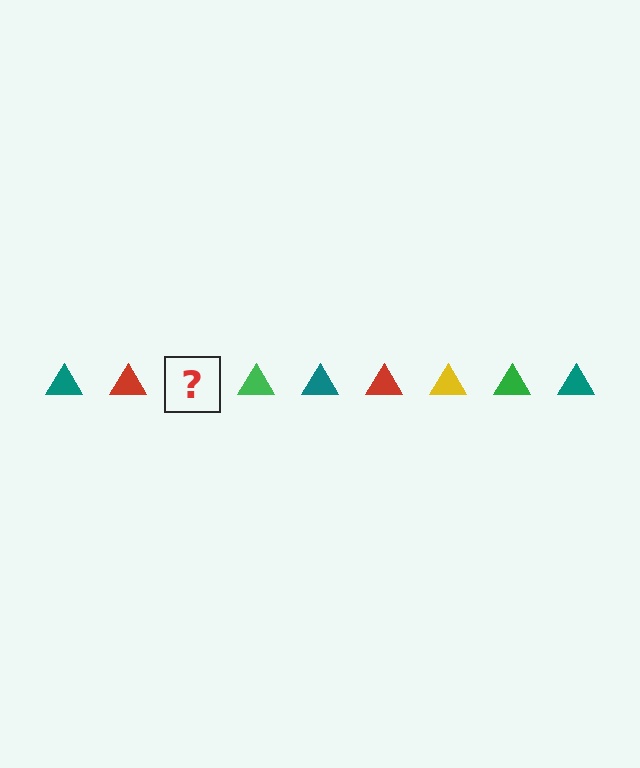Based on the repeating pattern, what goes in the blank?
The blank should be a yellow triangle.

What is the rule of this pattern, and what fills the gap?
The rule is that the pattern cycles through teal, red, yellow, green triangles. The gap should be filled with a yellow triangle.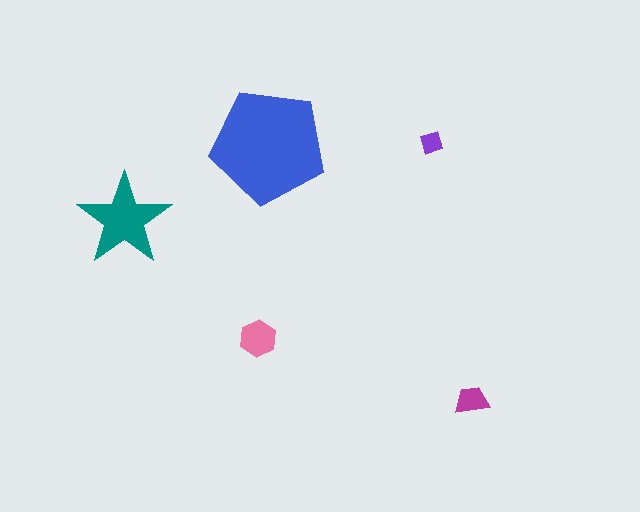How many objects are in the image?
There are 5 objects in the image.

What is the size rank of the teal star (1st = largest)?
2nd.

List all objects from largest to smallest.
The blue pentagon, the teal star, the pink hexagon, the magenta trapezoid, the purple diamond.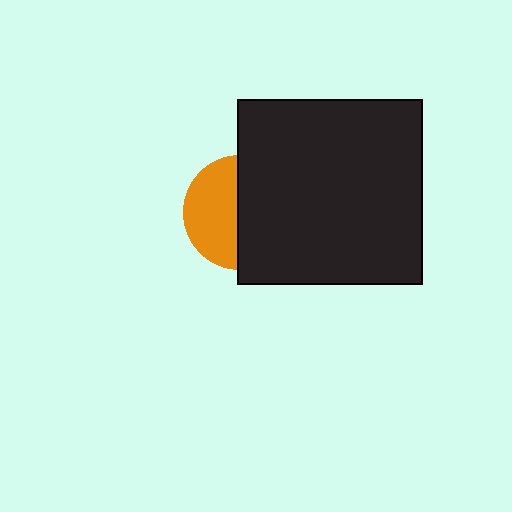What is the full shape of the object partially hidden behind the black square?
The partially hidden object is an orange circle.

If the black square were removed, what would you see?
You would see the complete orange circle.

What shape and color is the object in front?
The object in front is a black square.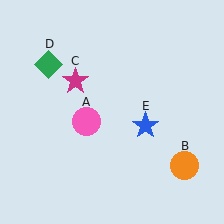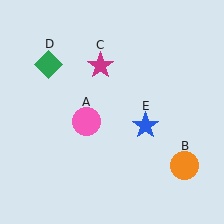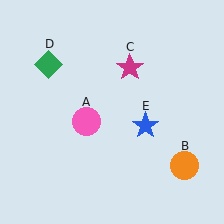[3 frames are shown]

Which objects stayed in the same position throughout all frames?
Pink circle (object A) and orange circle (object B) and green diamond (object D) and blue star (object E) remained stationary.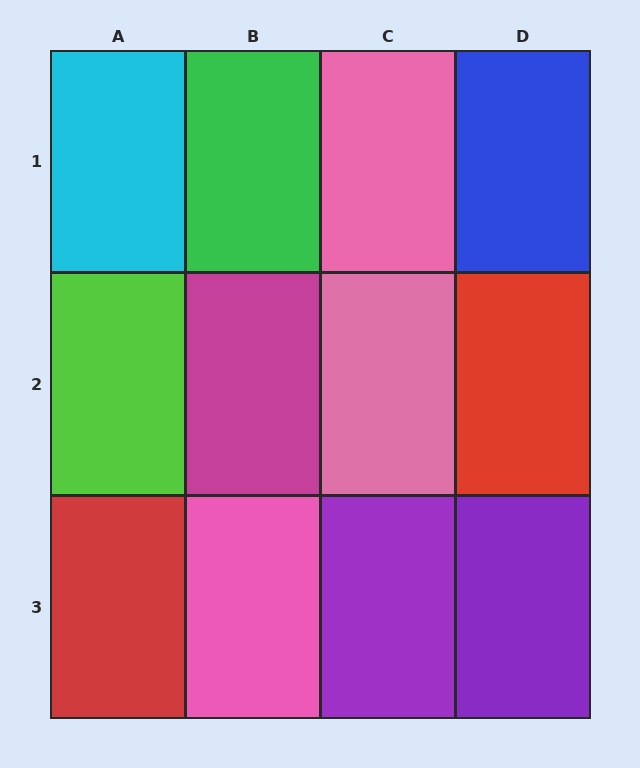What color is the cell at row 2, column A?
Lime.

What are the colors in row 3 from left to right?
Red, pink, purple, purple.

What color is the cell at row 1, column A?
Cyan.